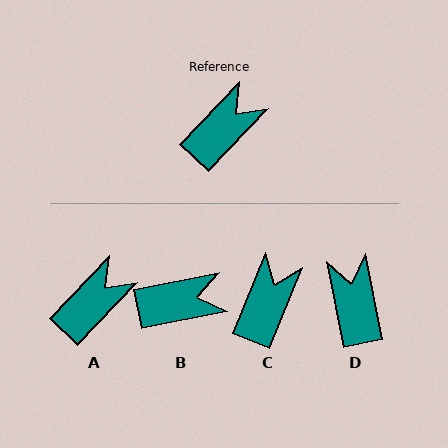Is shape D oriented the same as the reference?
No, it is off by about 55 degrees.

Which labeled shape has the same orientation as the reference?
A.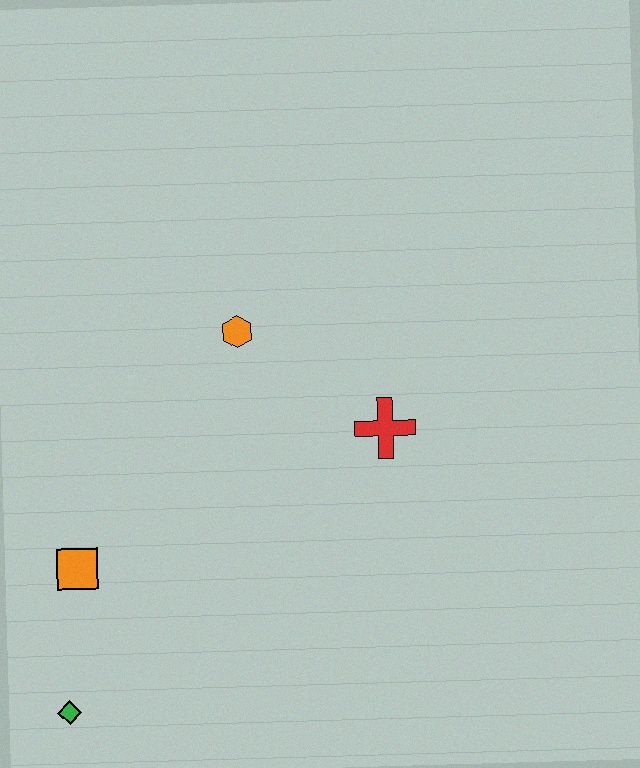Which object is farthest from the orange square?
The red cross is farthest from the orange square.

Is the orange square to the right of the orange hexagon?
No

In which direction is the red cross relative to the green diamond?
The red cross is to the right of the green diamond.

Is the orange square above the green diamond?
Yes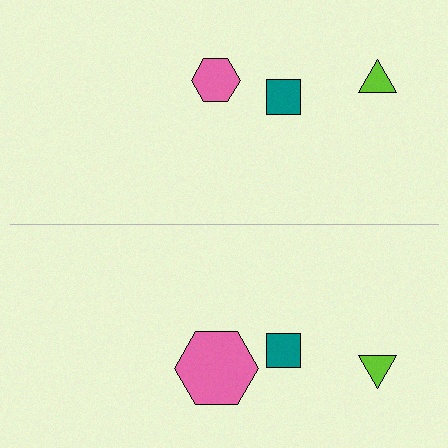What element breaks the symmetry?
The pink hexagon on the bottom side has a different size than its mirror counterpart.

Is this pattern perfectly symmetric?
No, the pattern is not perfectly symmetric. The pink hexagon on the bottom side has a different size than its mirror counterpart.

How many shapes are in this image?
There are 6 shapes in this image.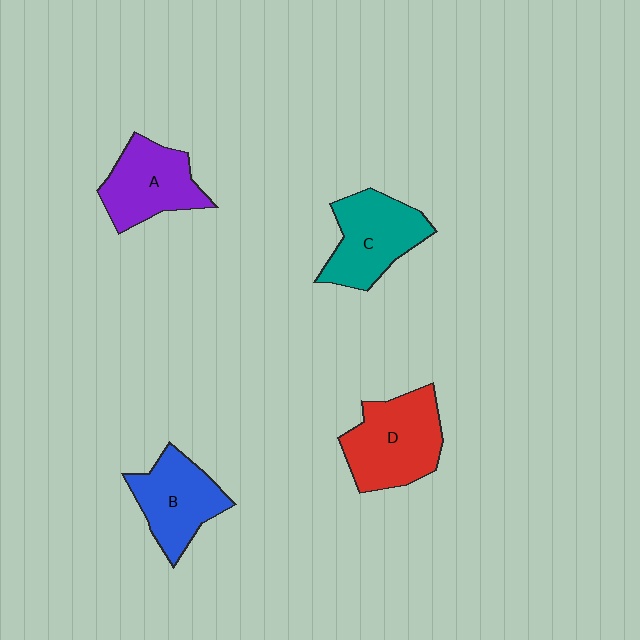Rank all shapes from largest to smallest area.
From largest to smallest: D (red), C (teal), A (purple), B (blue).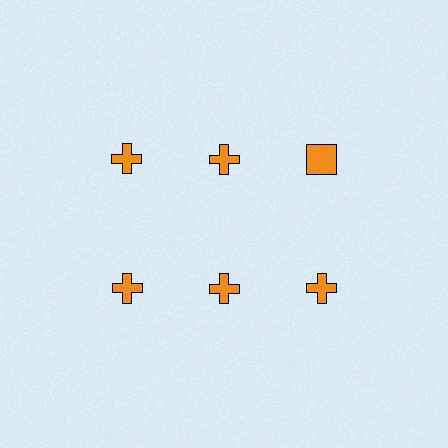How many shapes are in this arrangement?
There are 6 shapes arranged in a grid pattern.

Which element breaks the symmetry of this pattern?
The orange square in the top row, center column breaks the symmetry. All other shapes are orange crosses.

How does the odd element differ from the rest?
It has a different shape: square instead of cross.